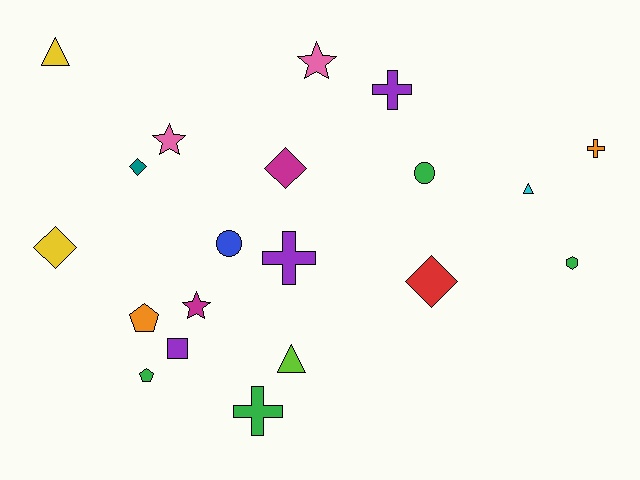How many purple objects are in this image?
There are 3 purple objects.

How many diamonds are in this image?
There are 4 diamonds.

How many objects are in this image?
There are 20 objects.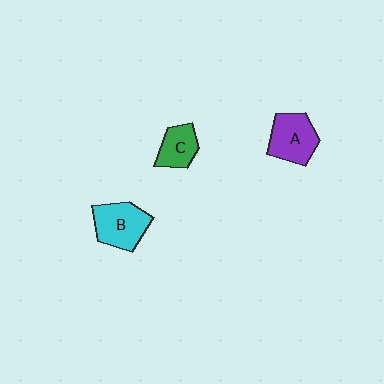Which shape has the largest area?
Shape B (cyan).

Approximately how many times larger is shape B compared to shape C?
Approximately 1.5 times.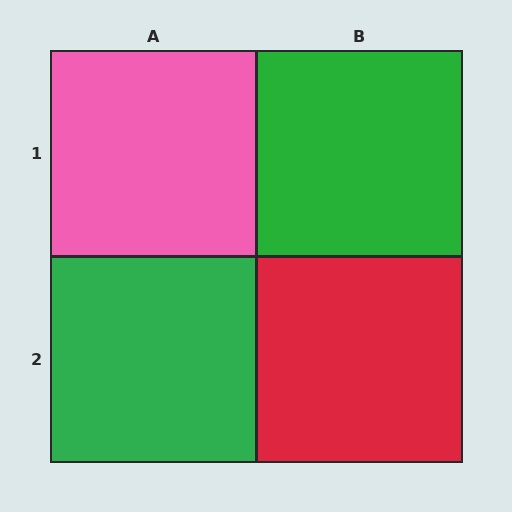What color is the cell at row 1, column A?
Pink.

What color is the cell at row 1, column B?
Green.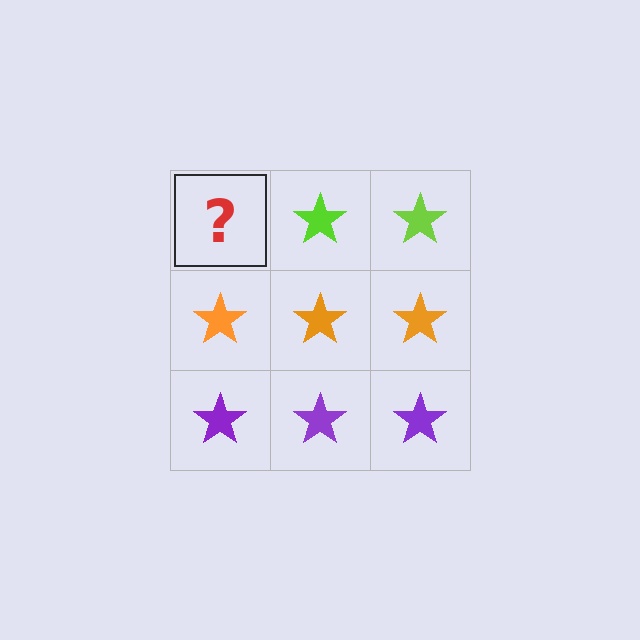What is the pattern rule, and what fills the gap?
The rule is that each row has a consistent color. The gap should be filled with a lime star.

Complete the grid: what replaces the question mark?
The question mark should be replaced with a lime star.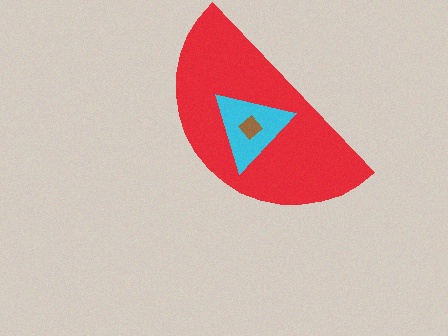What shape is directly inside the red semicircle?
The cyan triangle.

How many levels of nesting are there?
3.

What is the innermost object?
The brown diamond.